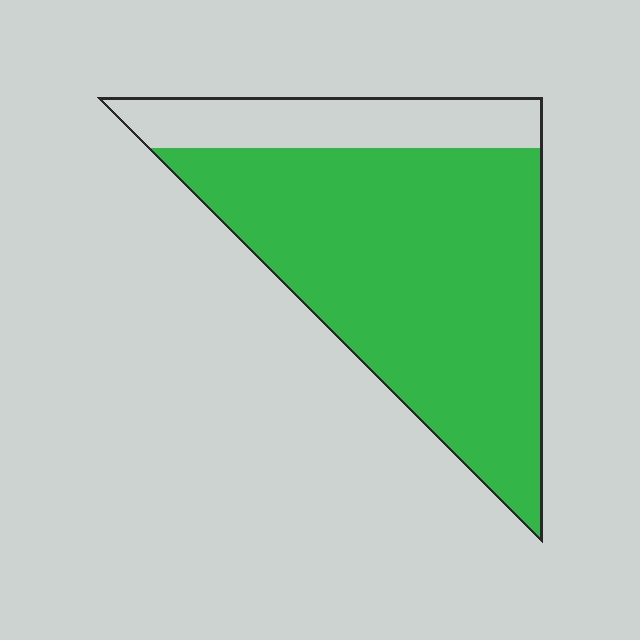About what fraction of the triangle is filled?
About four fifths (4/5).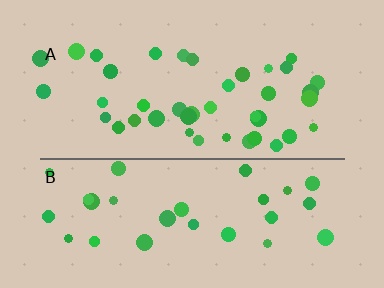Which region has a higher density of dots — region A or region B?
A (the top).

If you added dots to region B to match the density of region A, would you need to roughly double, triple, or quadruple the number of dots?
Approximately double.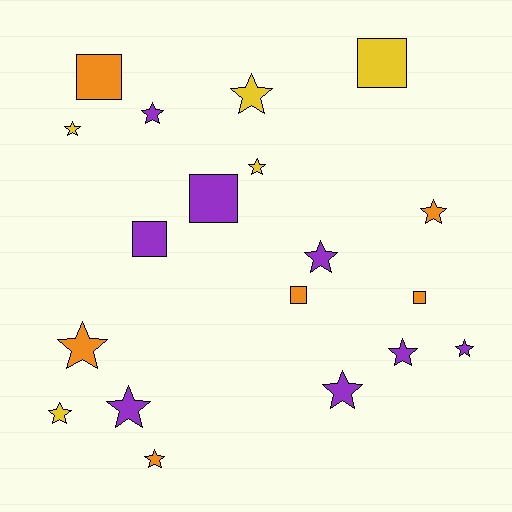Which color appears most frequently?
Purple, with 8 objects.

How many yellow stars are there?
There are 4 yellow stars.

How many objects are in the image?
There are 19 objects.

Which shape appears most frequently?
Star, with 13 objects.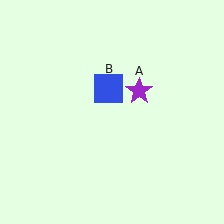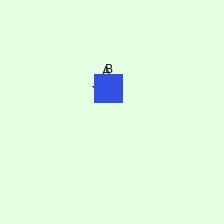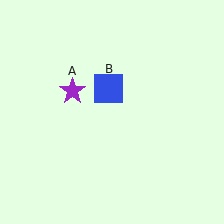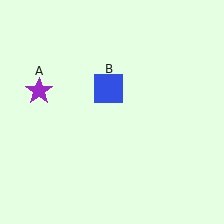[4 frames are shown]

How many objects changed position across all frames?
1 object changed position: purple star (object A).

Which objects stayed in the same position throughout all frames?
Blue square (object B) remained stationary.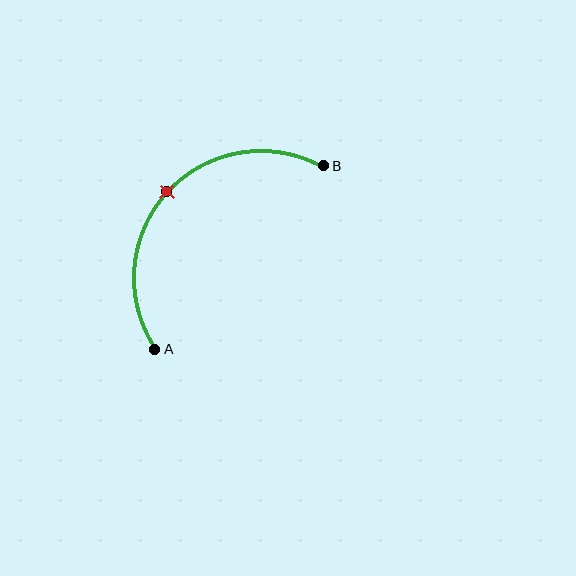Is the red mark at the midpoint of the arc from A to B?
Yes. The red mark lies on the arc at equal arc-length from both A and B — it is the arc midpoint.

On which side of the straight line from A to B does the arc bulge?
The arc bulges above and to the left of the straight line connecting A and B.